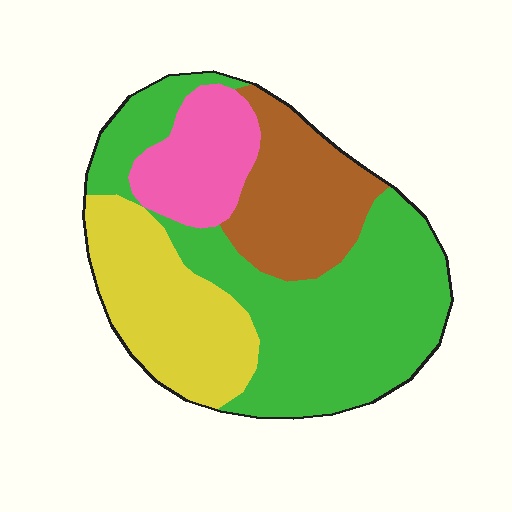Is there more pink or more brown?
Brown.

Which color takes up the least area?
Pink, at roughly 15%.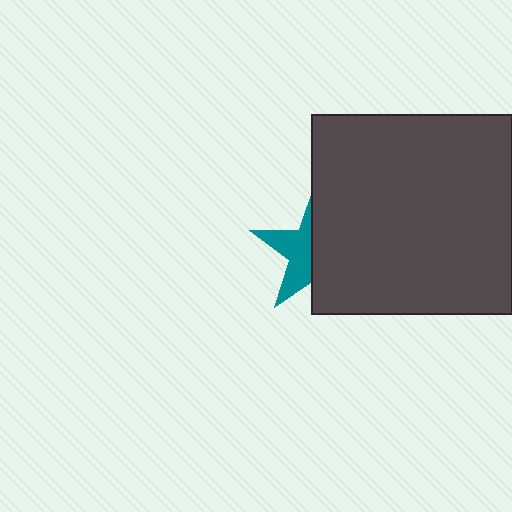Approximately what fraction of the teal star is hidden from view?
Roughly 57% of the teal star is hidden behind the dark gray square.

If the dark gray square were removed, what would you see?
You would see the complete teal star.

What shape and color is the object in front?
The object in front is a dark gray square.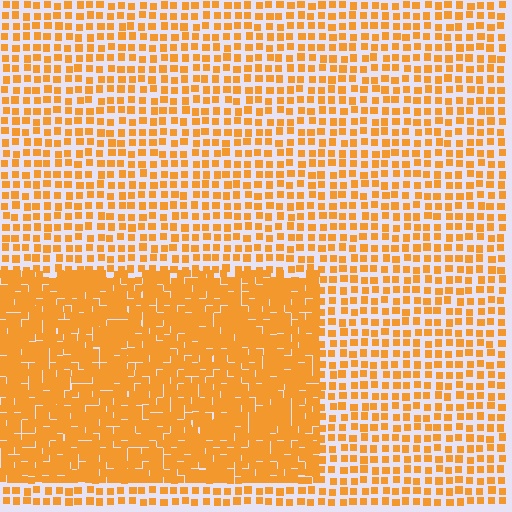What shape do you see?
I see a rectangle.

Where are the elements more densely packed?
The elements are more densely packed inside the rectangle boundary.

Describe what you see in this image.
The image contains small orange elements arranged at two different densities. A rectangle-shaped region is visible where the elements are more densely packed than the surrounding area.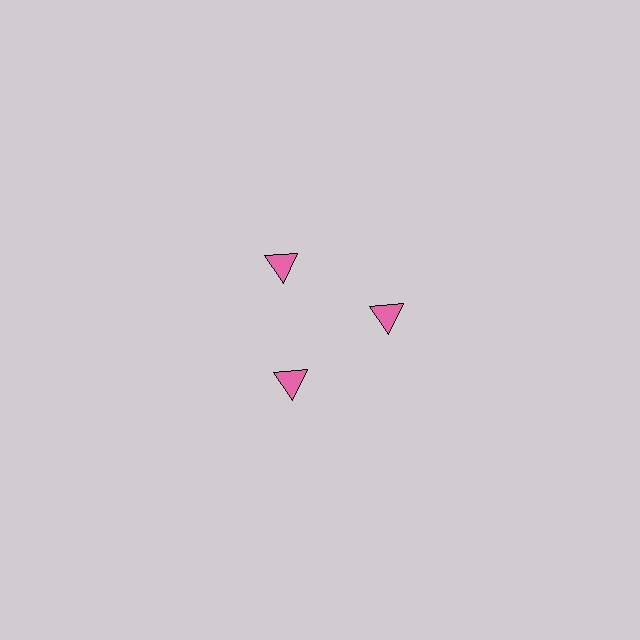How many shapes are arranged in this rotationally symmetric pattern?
There are 3 shapes, arranged in 3 groups of 1.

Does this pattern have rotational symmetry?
Yes, this pattern has 3-fold rotational symmetry. It looks the same after rotating 120 degrees around the center.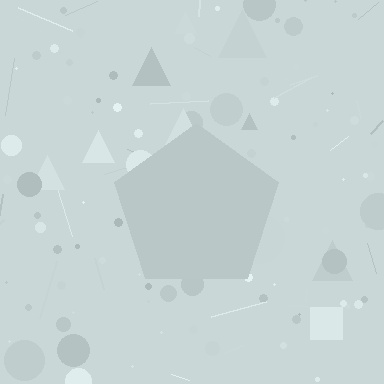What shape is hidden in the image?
A pentagon is hidden in the image.